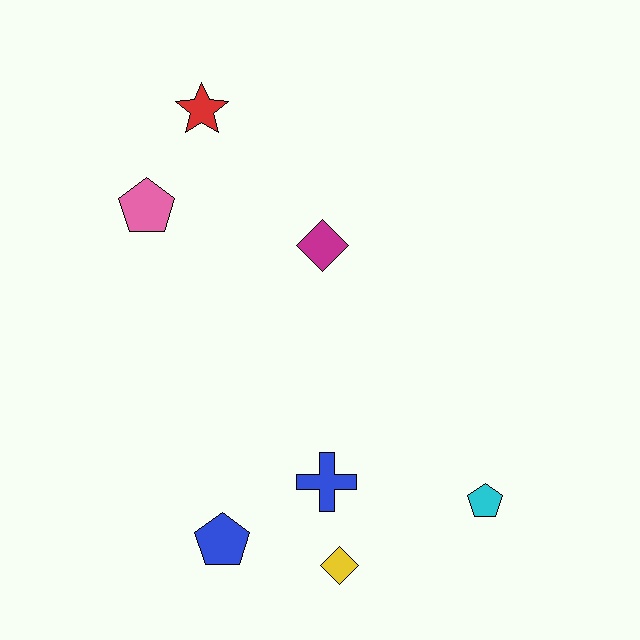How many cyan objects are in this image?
There is 1 cyan object.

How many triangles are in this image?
There are no triangles.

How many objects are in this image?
There are 7 objects.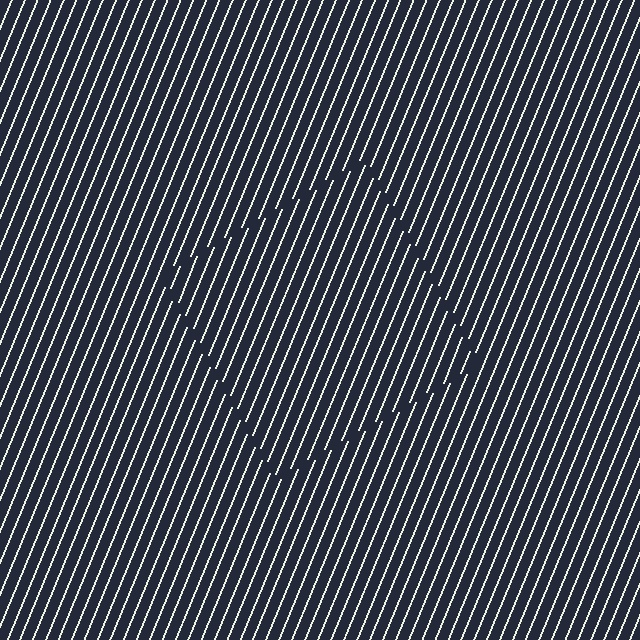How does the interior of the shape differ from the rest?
The interior of the shape contains the same grating, shifted by half a period — the contour is defined by the phase discontinuity where line-ends from the inner and outer gratings abut.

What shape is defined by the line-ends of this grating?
An illusory square. The interior of the shape contains the same grating, shifted by half a period — the contour is defined by the phase discontinuity where line-ends from the inner and outer gratings abut.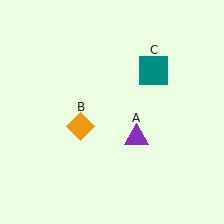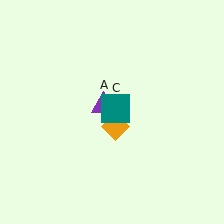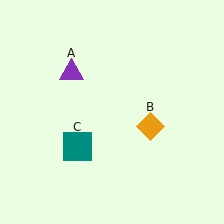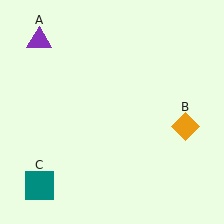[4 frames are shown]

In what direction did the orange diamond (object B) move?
The orange diamond (object B) moved right.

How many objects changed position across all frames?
3 objects changed position: purple triangle (object A), orange diamond (object B), teal square (object C).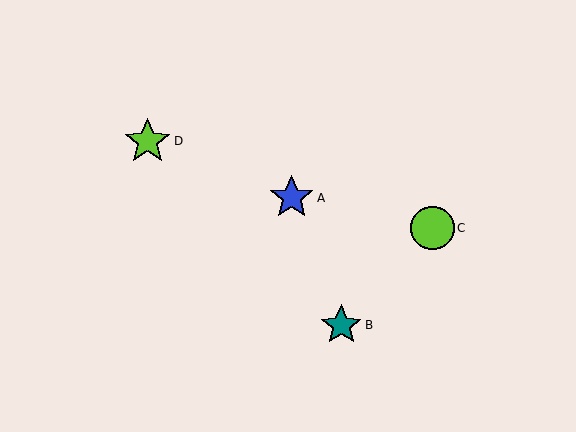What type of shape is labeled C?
Shape C is a lime circle.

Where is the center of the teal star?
The center of the teal star is at (341, 325).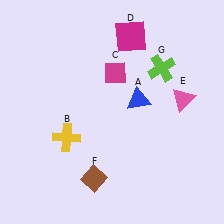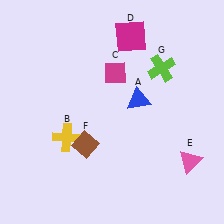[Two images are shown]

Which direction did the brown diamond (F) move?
The brown diamond (F) moved up.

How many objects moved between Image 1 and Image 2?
2 objects moved between the two images.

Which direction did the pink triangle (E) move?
The pink triangle (E) moved down.